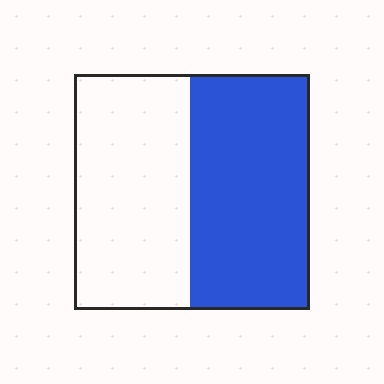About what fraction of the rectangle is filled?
About one half (1/2).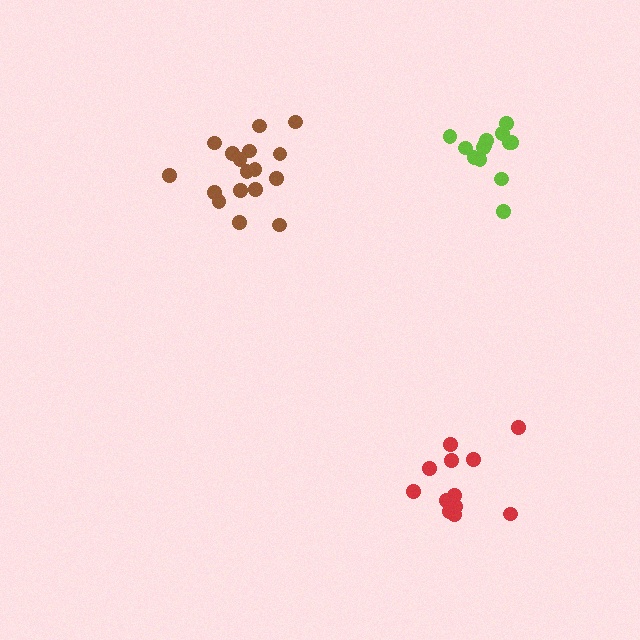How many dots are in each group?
Group 1: 12 dots, Group 2: 17 dots, Group 3: 13 dots (42 total).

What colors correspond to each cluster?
The clusters are colored: red, brown, lime.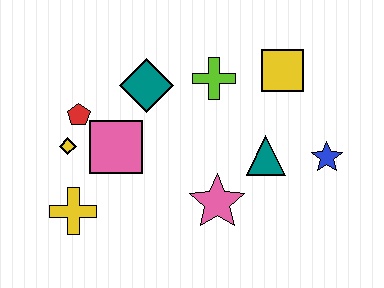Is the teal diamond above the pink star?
Yes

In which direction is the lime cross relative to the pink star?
The lime cross is above the pink star.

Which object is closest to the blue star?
The teal triangle is closest to the blue star.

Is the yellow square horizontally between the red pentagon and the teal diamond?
No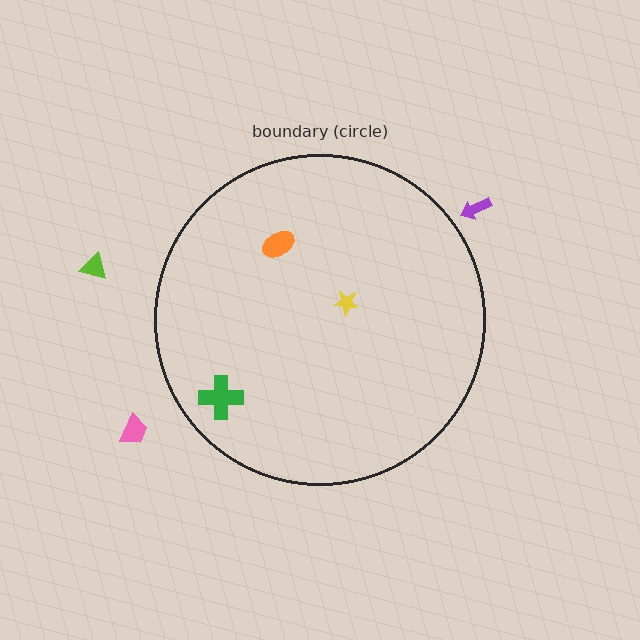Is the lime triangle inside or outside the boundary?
Outside.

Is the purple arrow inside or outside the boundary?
Outside.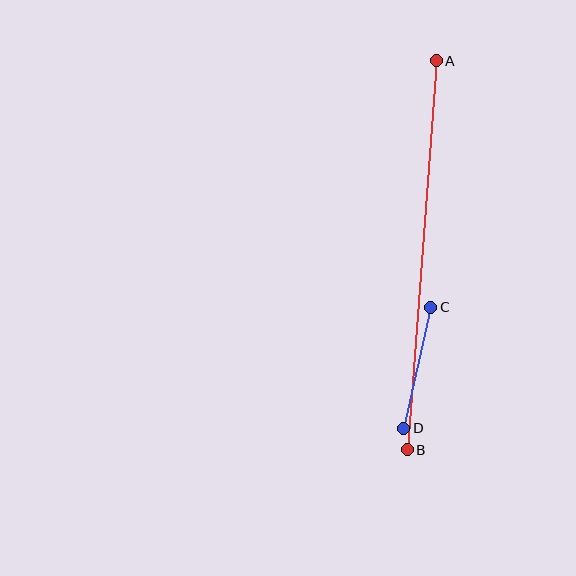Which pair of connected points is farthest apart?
Points A and B are farthest apart.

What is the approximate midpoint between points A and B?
The midpoint is at approximately (422, 255) pixels.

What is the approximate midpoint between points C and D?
The midpoint is at approximately (417, 368) pixels.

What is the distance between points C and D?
The distance is approximately 124 pixels.